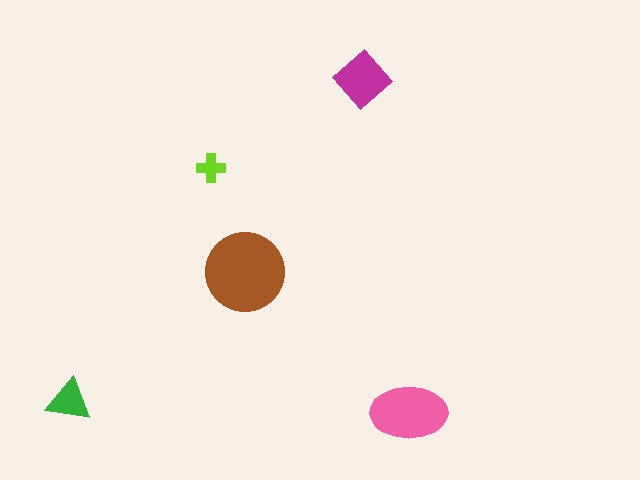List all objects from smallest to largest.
The lime cross, the green triangle, the magenta diamond, the pink ellipse, the brown circle.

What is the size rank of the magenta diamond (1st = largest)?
3rd.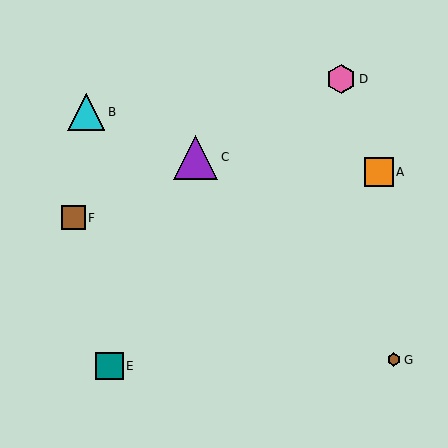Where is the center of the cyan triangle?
The center of the cyan triangle is at (86, 112).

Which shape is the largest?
The purple triangle (labeled C) is the largest.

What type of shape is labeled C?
Shape C is a purple triangle.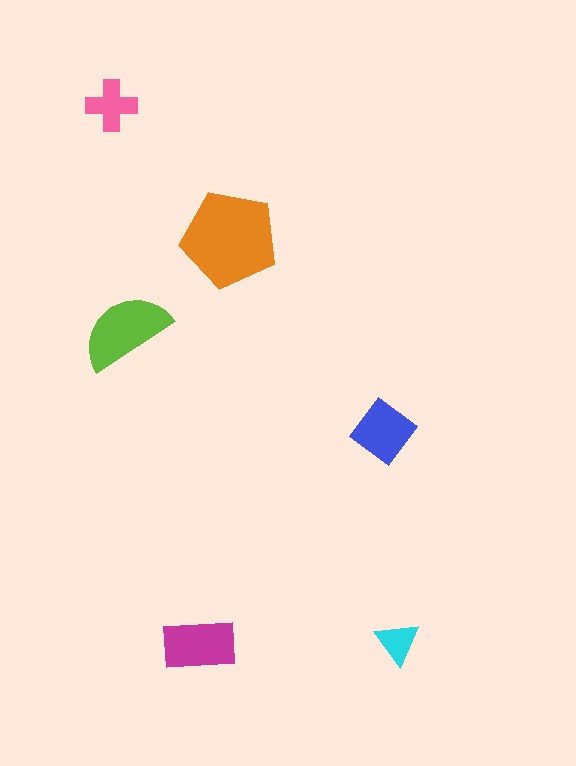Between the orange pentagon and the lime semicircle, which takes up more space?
The orange pentagon.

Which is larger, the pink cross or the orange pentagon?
The orange pentagon.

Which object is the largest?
The orange pentagon.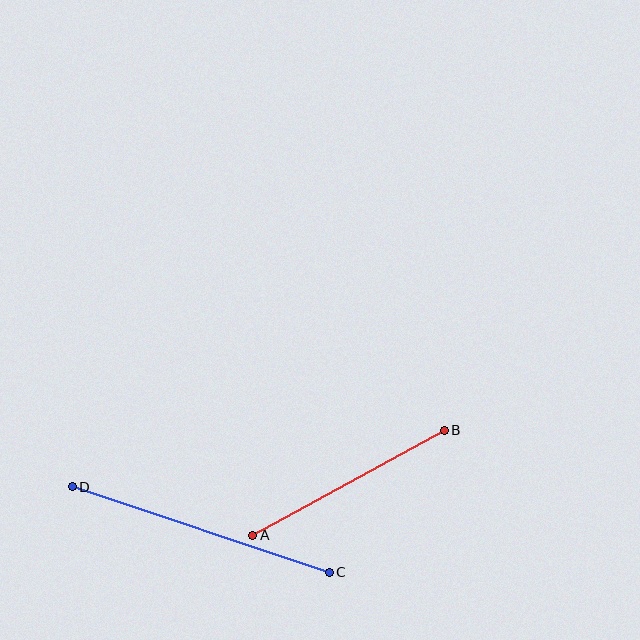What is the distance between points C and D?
The distance is approximately 271 pixels.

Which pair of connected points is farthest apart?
Points C and D are farthest apart.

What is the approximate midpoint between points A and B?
The midpoint is at approximately (348, 483) pixels.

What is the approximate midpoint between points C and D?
The midpoint is at approximately (201, 530) pixels.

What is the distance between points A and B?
The distance is approximately 218 pixels.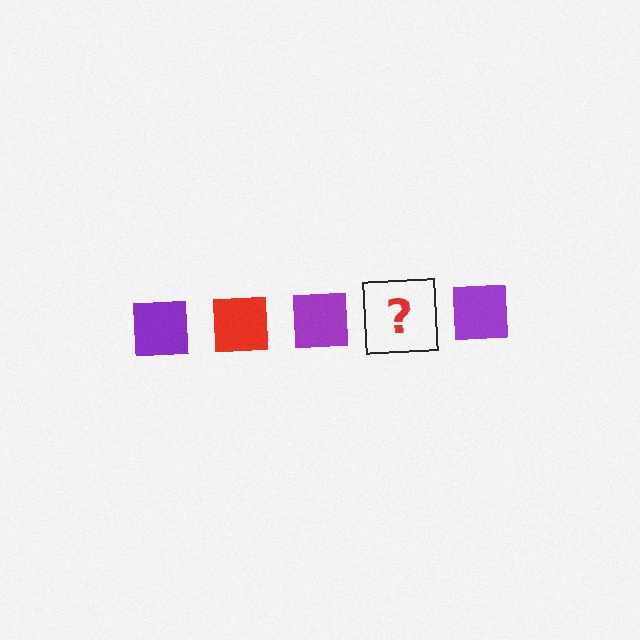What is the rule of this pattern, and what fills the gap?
The rule is that the pattern cycles through purple, red squares. The gap should be filled with a red square.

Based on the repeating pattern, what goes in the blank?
The blank should be a red square.